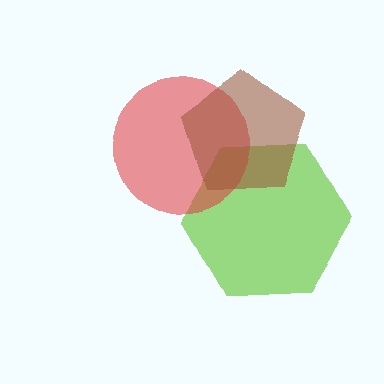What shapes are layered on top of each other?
The layered shapes are: a lime hexagon, a red circle, a brown pentagon.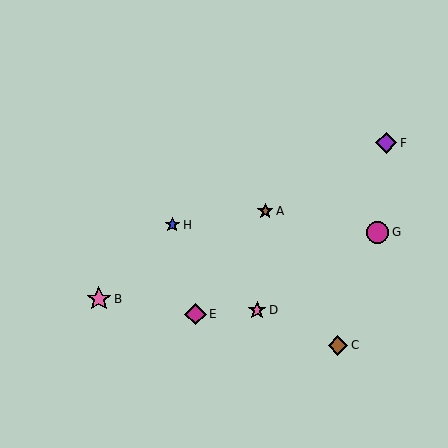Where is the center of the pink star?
The center of the pink star is at (257, 310).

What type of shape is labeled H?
Shape H is a blue star.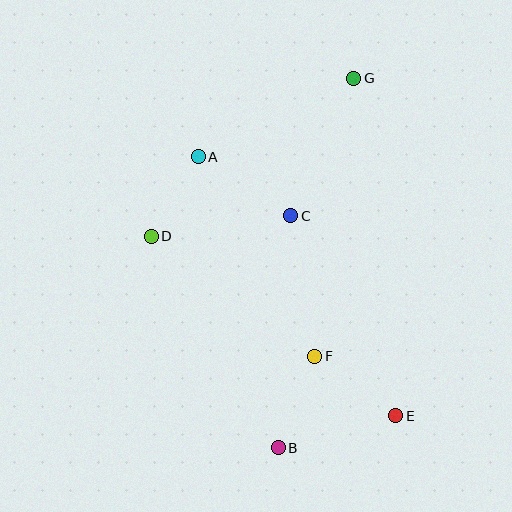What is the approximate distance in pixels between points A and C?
The distance between A and C is approximately 110 pixels.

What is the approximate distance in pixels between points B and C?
The distance between B and C is approximately 232 pixels.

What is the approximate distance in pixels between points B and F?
The distance between B and F is approximately 98 pixels.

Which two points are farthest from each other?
Points B and G are farthest from each other.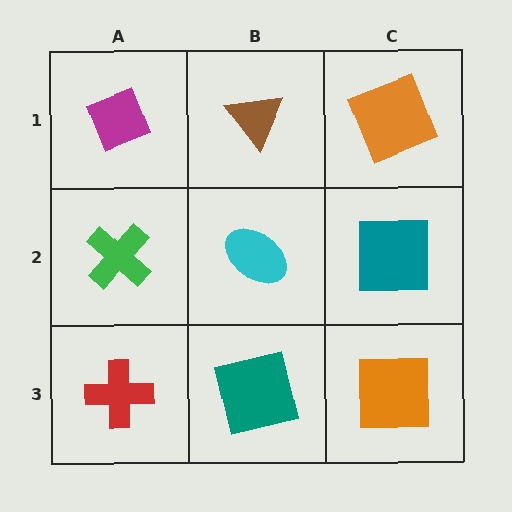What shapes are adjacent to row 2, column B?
A brown triangle (row 1, column B), a teal square (row 3, column B), a green cross (row 2, column A), a teal square (row 2, column C).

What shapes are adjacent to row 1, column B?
A cyan ellipse (row 2, column B), a magenta diamond (row 1, column A), an orange square (row 1, column C).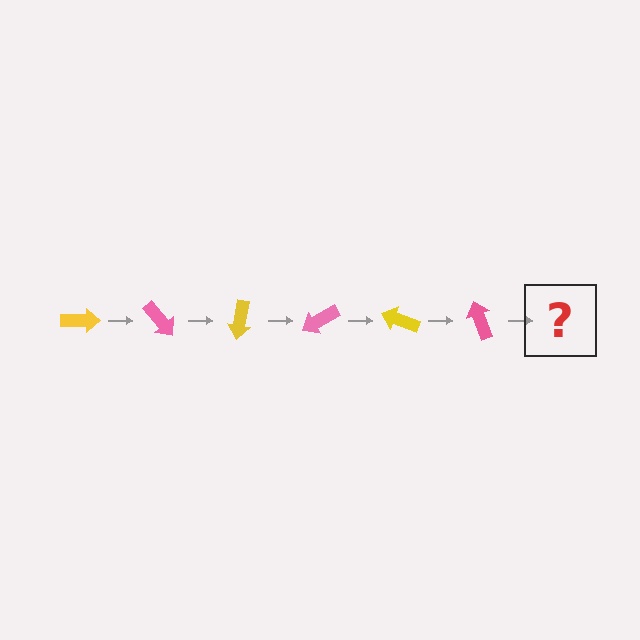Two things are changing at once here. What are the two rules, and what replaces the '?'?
The two rules are that it rotates 50 degrees each step and the color cycles through yellow and pink. The '?' should be a yellow arrow, rotated 300 degrees from the start.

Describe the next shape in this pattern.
It should be a yellow arrow, rotated 300 degrees from the start.